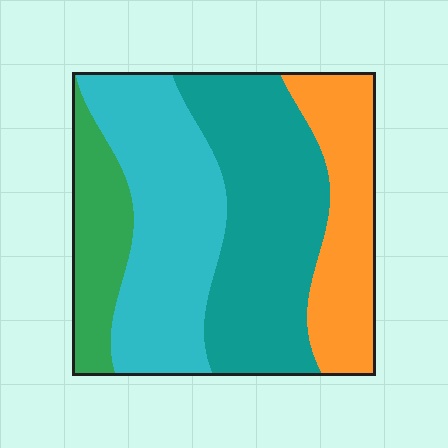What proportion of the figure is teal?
Teal covers about 35% of the figure.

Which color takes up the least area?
Green, at roughly 15%.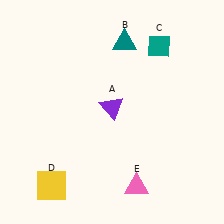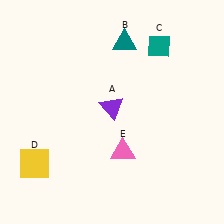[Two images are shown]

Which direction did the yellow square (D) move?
The yellow square (D) moved up.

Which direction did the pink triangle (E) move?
The pink triangle (E) moved up.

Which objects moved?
The objects that moved are: the yellow square (D), the pink triangle (E).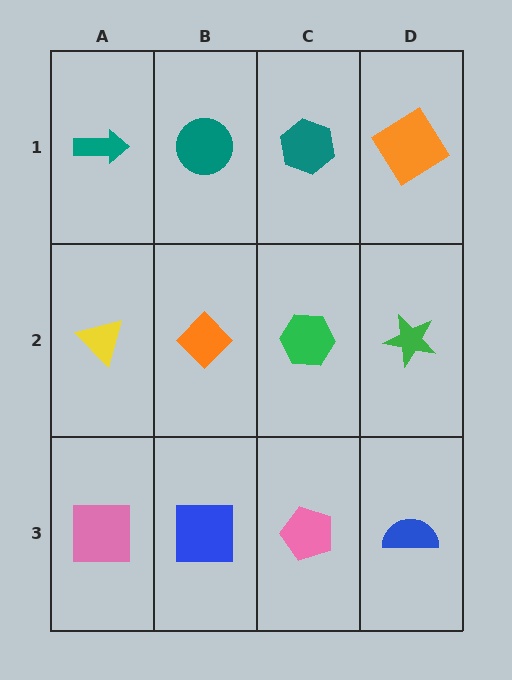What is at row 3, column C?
A pink pentagon.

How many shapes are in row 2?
4 shapes.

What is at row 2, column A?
A yellow triangle.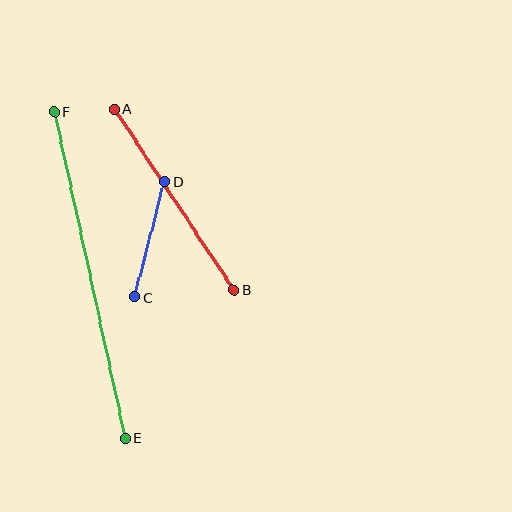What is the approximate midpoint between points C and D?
The midpoint is at approximately (149, 239) pixels.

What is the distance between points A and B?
The distance is approximately 217 pixels.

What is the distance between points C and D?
The distance is approximately 119 pixels.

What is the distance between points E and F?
The distance is approximately 334 pixels.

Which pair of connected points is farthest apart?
Points E and F are farthest apart.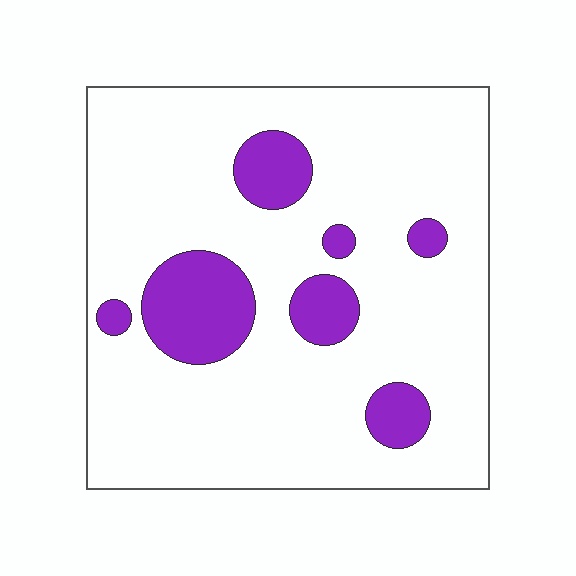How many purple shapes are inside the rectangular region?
7.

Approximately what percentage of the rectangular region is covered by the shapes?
Approximately 15%.